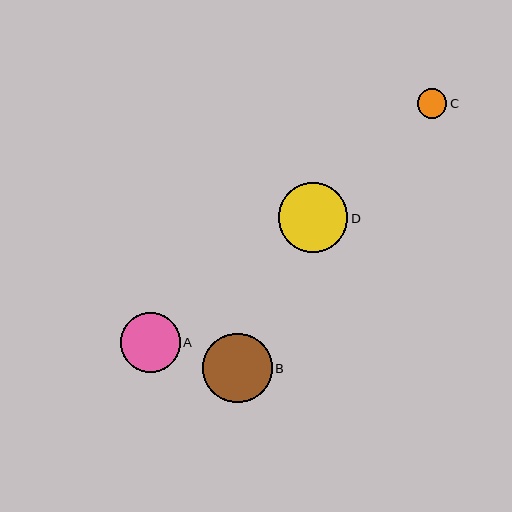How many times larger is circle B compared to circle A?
Circle B is approximately 1.2 times the size of circle A.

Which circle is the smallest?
Circle C is the smallest with a size of approximately 29 pixels.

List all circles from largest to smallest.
From largest to smallest: B, D, A, C.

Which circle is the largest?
Circle B is the largest with a size of approximately 70 pixels.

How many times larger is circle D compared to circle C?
Circle D is approximately 2.4 times the size of circle C.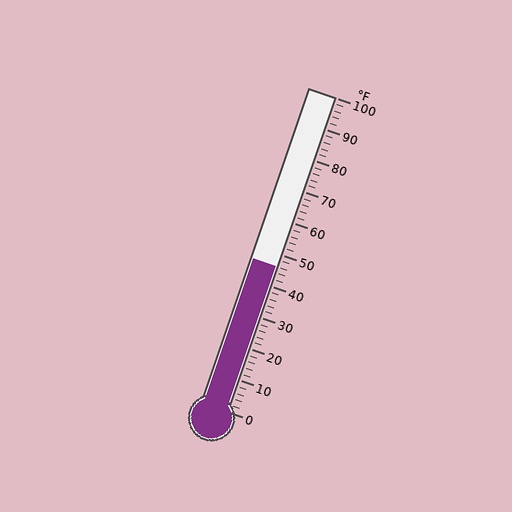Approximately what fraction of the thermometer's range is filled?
The thermometer is filled to approximately 45% of its range.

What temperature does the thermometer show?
The thermometer shows approximately 46°F.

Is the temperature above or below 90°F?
The temperature is below 90°F.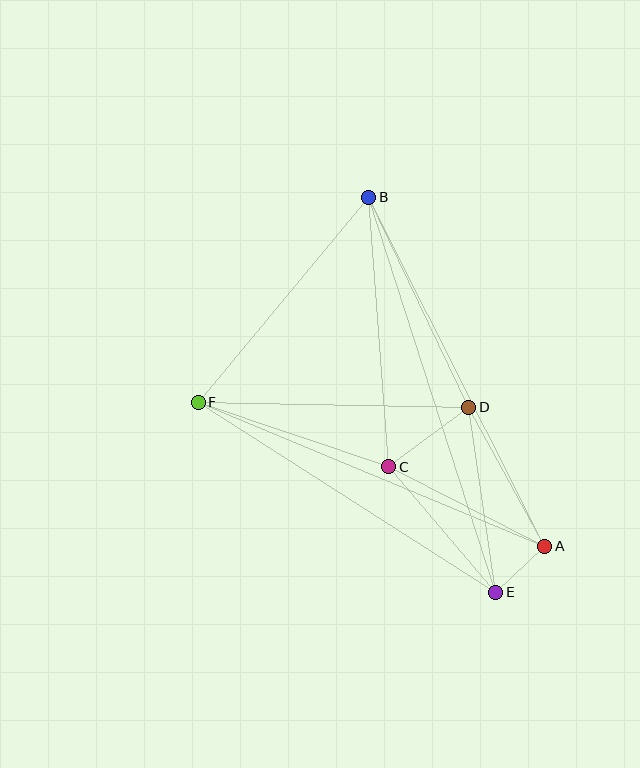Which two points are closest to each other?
Points A and E are closest to each other.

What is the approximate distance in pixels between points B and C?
The distance between B and C is approximately 270 pixels.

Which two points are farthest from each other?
Points B and E are farthest from each other.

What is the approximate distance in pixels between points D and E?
The distance between D and E is approximately 187 pixels.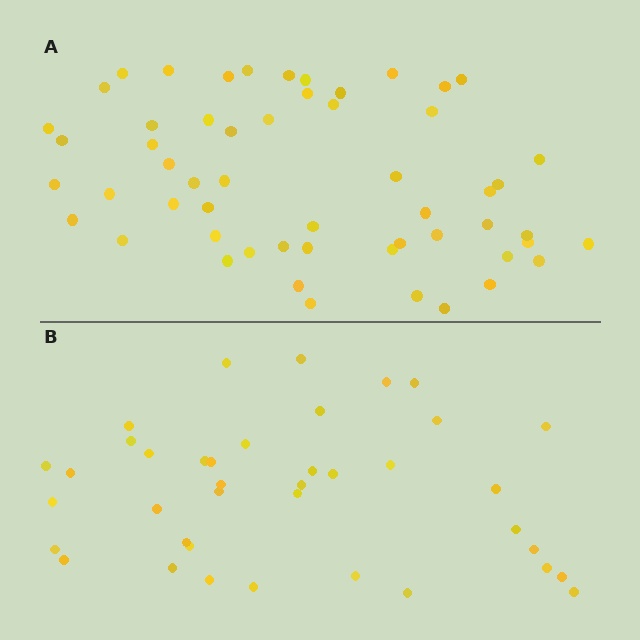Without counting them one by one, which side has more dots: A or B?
Region A (the top region) has more dots.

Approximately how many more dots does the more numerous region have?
Region A has approximately 15 more dots than region B.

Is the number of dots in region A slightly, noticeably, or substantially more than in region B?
Region A has noticeably more, but not dramatically so. The ratio is roughly 1.4 to 1.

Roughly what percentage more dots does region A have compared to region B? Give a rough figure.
About 40% more.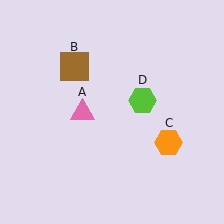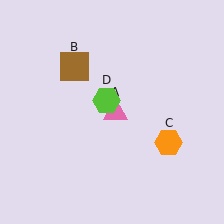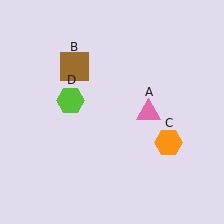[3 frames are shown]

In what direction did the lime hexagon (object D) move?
The lime hexagon (object D) moved left.